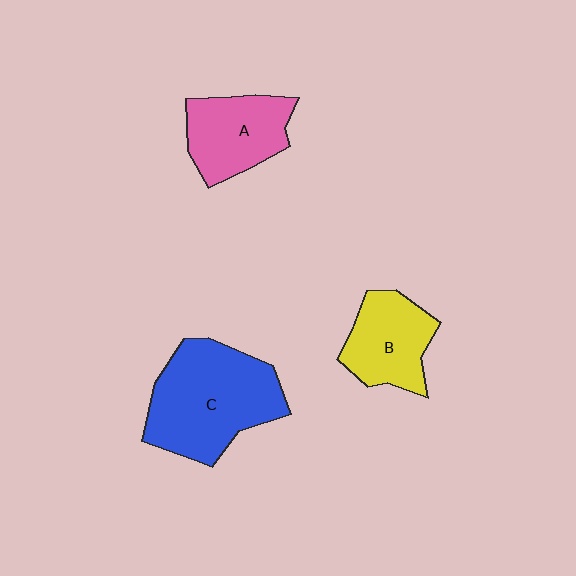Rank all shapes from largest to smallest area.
From largest to smallest: C (blue), A (pink), B (yellow).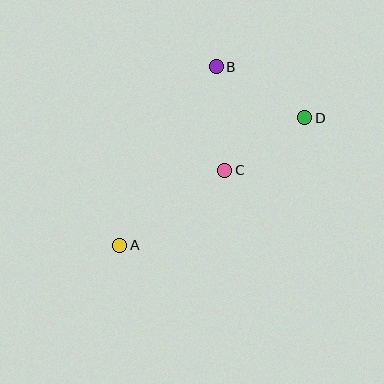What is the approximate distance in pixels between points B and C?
The distance between B and C is approximately 104 pixels.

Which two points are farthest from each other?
Points A and D are farthest from each other.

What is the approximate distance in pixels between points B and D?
The distance between B and D is approximately 102 pixels.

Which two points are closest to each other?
Points C and D are closest to each other.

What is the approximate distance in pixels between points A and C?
The distance between A and C is approximately 129 pixels.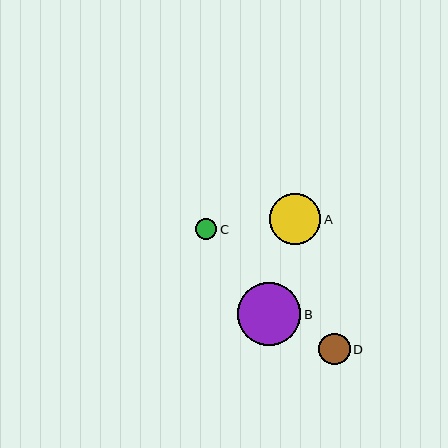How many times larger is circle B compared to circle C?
Circle B is approximately 3.0 times the size of circle C.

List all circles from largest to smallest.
From largest to smallest: B, A, D, C.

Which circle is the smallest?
Circle C is the smallest with a size of approximately 21 pixels.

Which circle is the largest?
Circle B is the largest with a size of approximately 63 pixels.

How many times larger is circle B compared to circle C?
Circle B is approximately 3.0 times the size of circle C.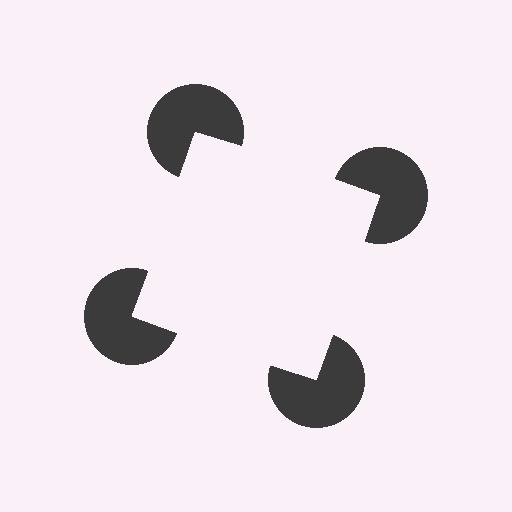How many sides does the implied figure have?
4 sides.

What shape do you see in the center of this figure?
An illusory square — its edges are inferred from the aligned wedge cuts in the pac-man discs, not physically drawn.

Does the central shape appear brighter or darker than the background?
It typically appears slightly brighter than the background, even though no actual brightness change is drawn.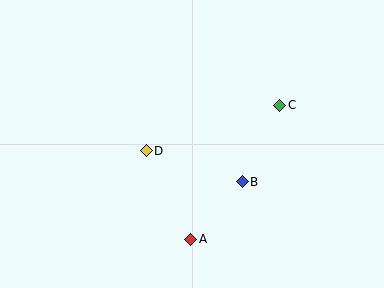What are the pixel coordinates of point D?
Point D is at (146, 151).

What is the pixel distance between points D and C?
The distance between D and C is 141 pixels.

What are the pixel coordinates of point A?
Point A is at (191, 239).